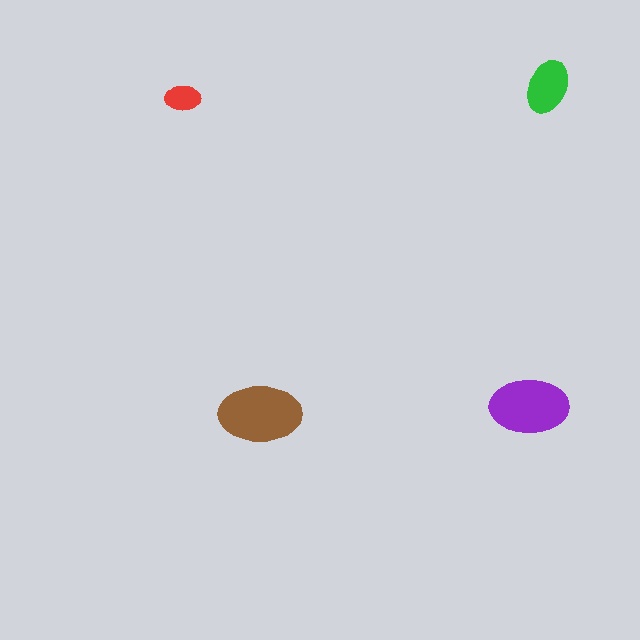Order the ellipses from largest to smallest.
the brown one, the purple one, the green one, the red one.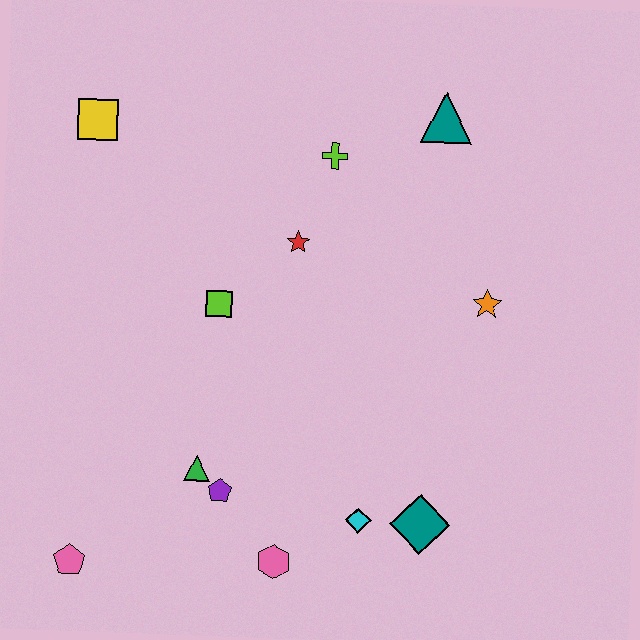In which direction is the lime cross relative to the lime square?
The lime cross is above the lime square.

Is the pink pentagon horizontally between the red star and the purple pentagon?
No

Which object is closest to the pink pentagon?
The green triangle is closest to the pink pentagon.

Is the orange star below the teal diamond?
No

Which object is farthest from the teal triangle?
The pink pentagon is farthest from the teal triangle.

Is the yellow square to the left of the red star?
Yes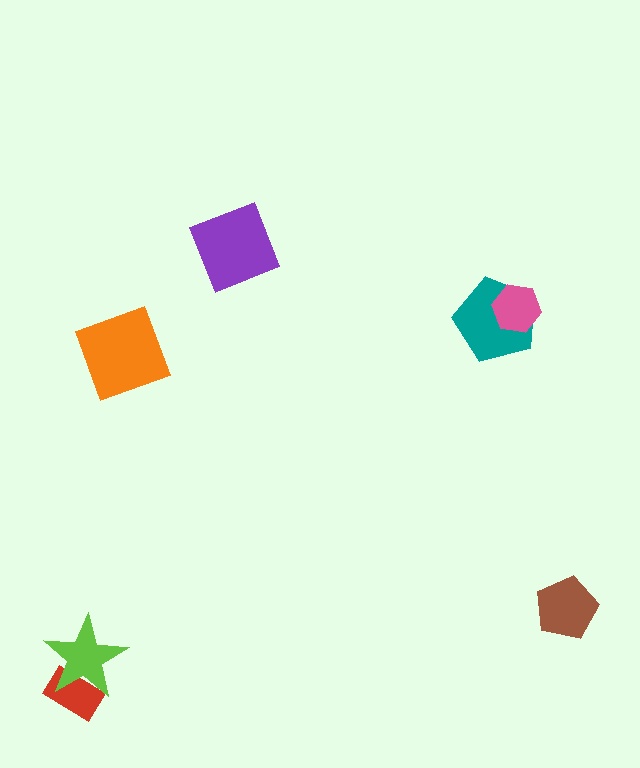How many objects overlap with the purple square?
0 objects overlap with the purple square.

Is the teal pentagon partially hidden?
Yes, it is partially covered by another shape.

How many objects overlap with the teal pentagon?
1 object overlaps with the teal pentagon.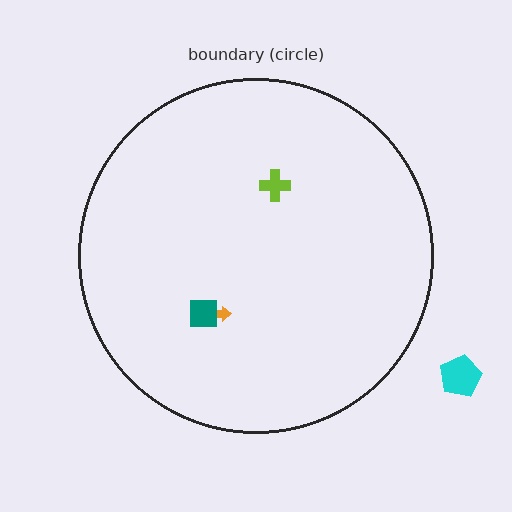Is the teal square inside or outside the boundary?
Inside.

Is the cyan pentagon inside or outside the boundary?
Outside.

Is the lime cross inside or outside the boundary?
Inside.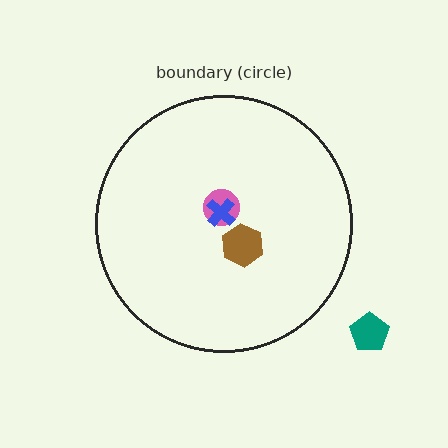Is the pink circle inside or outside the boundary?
Inside.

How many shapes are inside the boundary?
3 inside, 1 outside.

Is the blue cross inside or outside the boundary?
Inside.